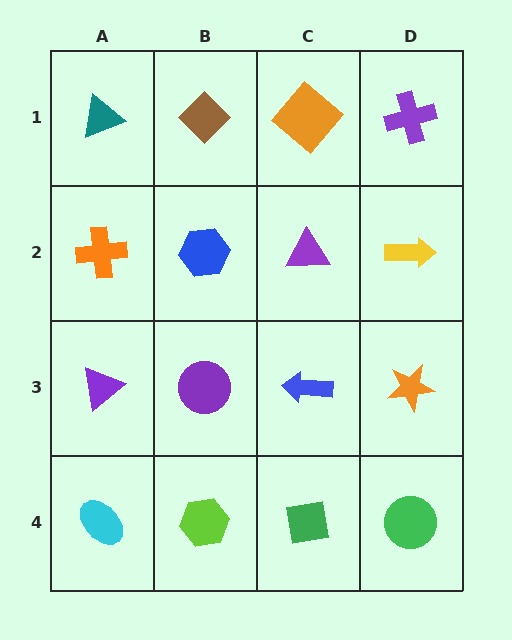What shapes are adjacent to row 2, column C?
An orange diamond (row 1, column C), a blue arrow (row 3, column C), a blue hexagon (row 2, column B), a yellow arrow (row 2, column D).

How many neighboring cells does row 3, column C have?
4.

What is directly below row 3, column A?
A cyan ellipse.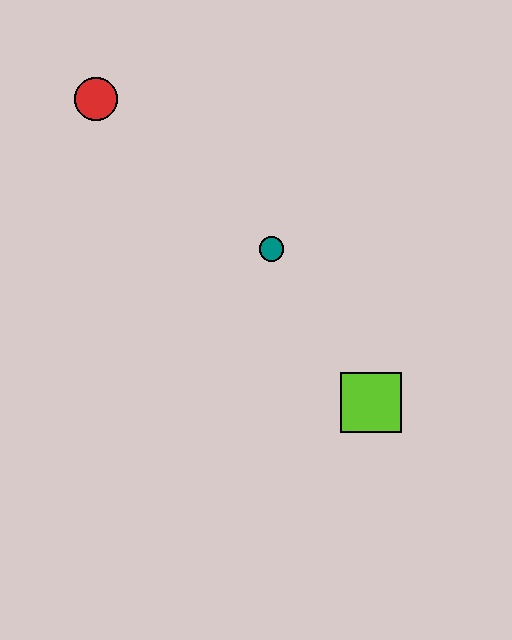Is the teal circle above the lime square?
Yes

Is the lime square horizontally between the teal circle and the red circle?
No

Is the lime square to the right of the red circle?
Yes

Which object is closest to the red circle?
The teal circle is closest to the red circle.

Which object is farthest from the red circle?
The lime square is farthest from the red circle.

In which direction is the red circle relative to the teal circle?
The red circle is to the left of the teal circle.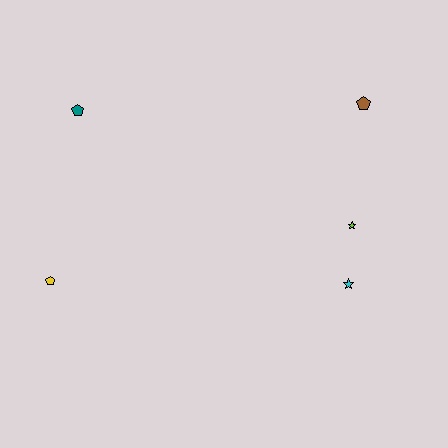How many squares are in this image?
There are no squares.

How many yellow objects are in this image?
There is 1 yellow object.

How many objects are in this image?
There are 5 objects.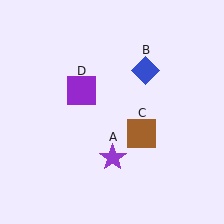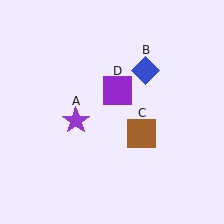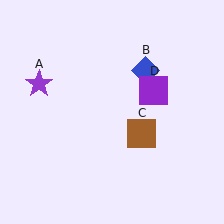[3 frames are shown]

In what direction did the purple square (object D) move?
The purple square (object D) moved right.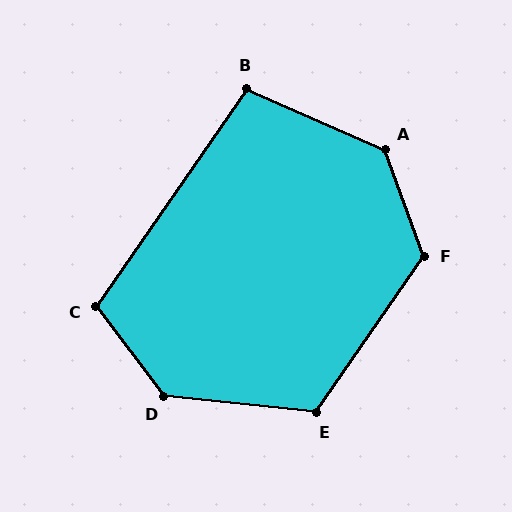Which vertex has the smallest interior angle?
B, at approximately 101 degrees.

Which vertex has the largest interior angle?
A, at approximately 133 degrees.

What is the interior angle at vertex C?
Approximately 108 degrees (obtuse).